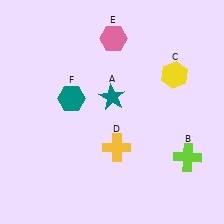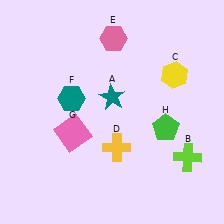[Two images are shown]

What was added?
A pink square (G), a green pentagon (H) were added in Image 2.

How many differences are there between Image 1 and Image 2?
There are 2 differences between the two images.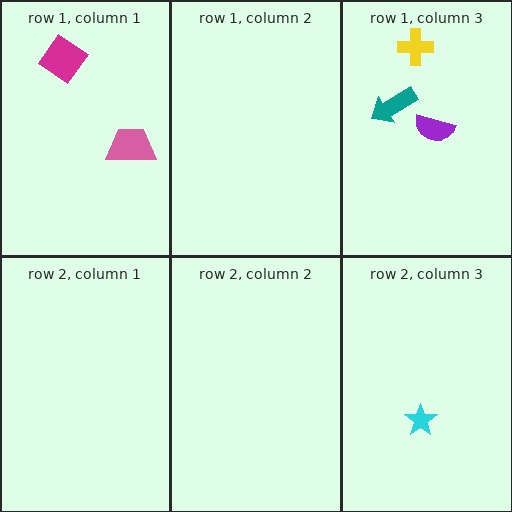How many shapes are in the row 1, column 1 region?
2.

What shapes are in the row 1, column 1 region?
The pink trapezoid, the magenta diamond.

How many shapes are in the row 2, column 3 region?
1.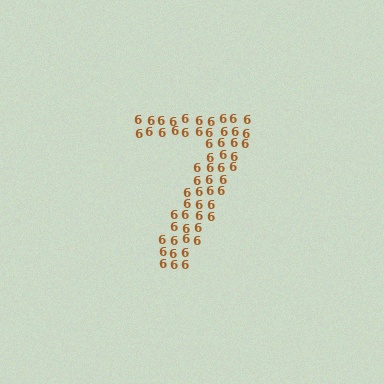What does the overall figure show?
The overall figure shows the digit 7.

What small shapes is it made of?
It is made of small digit 6's.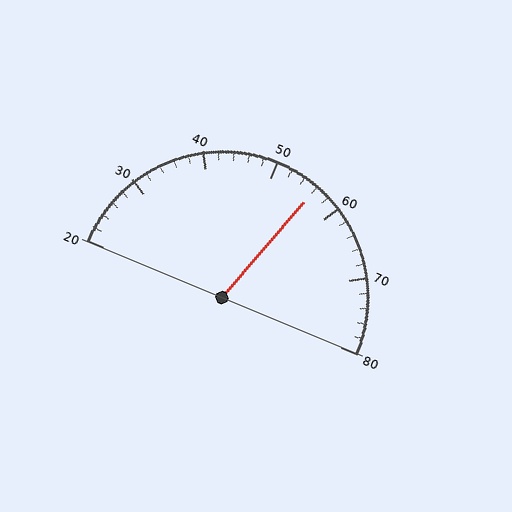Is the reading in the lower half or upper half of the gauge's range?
The reading is in the upper half of the range (20 to 80).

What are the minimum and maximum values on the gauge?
The gauge ranges from 20 to 80.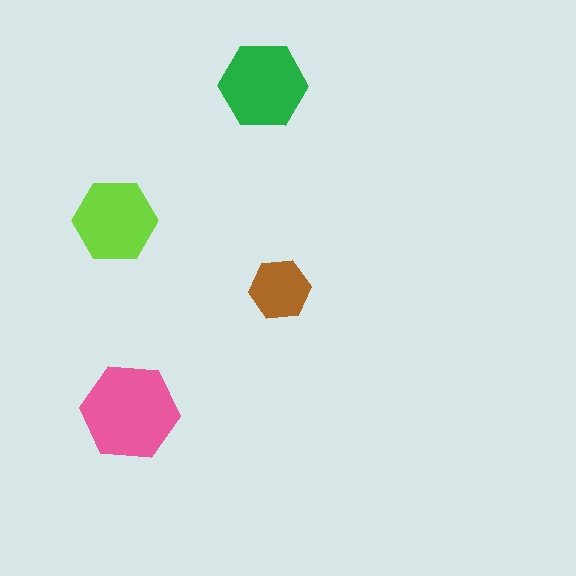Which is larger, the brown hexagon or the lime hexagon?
The lime one.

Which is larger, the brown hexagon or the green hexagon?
The green one.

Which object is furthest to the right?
The brown hexagon is rightmost.